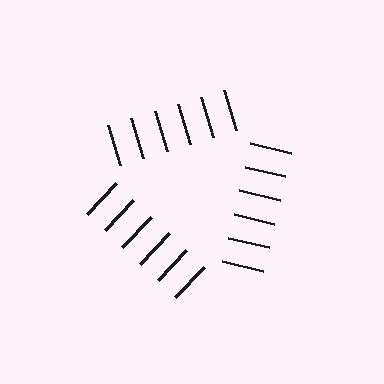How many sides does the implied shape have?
3 sides — the line-ends trace a triangle.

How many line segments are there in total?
18 — 6 along each of the 3 edges.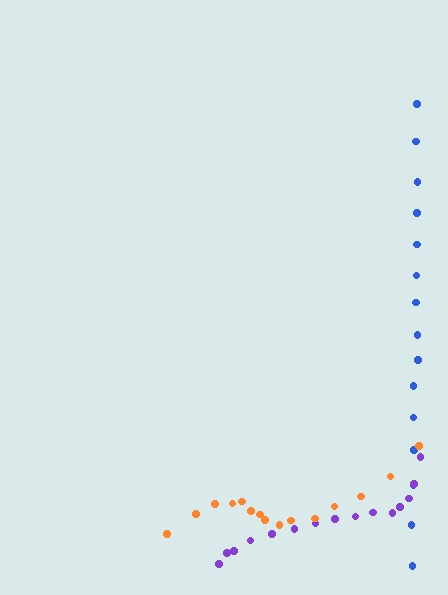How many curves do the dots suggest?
There are 3 distinct paths.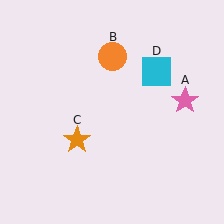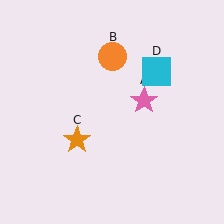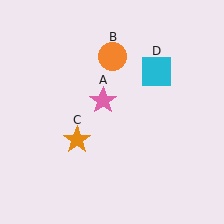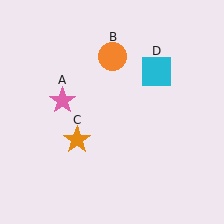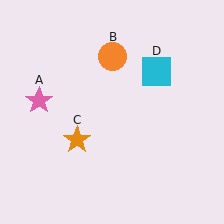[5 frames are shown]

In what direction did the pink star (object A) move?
The pink star (object A) moved left.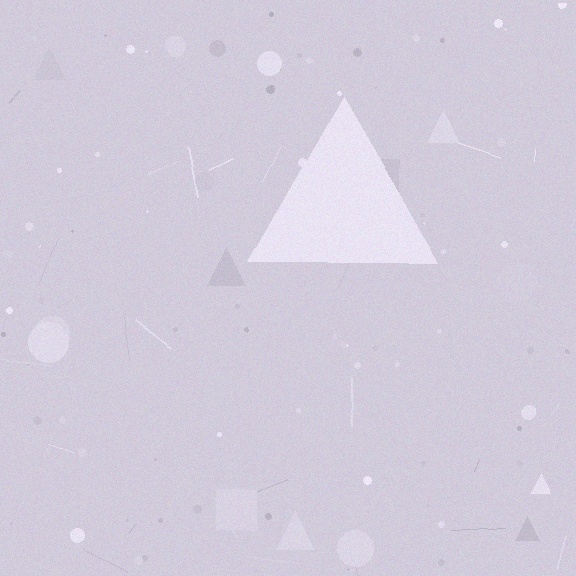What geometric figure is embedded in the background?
A triangle is embedded in the background.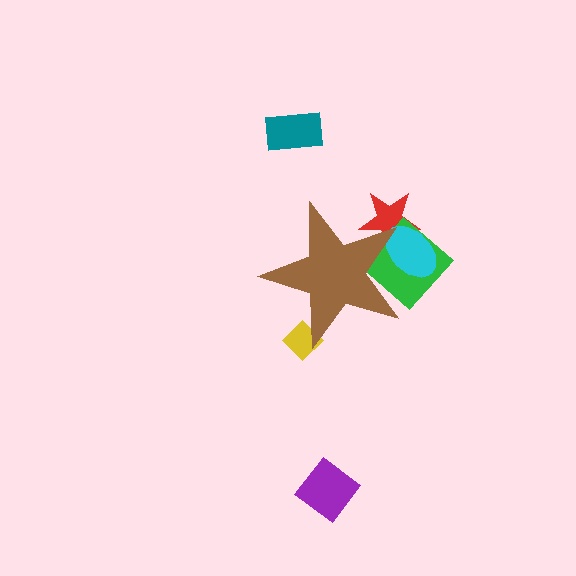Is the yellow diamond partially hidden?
Yes, the yellow diamond is partially hidden behind the brown star.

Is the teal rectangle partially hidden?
No, the teal rectangle is fully visible.